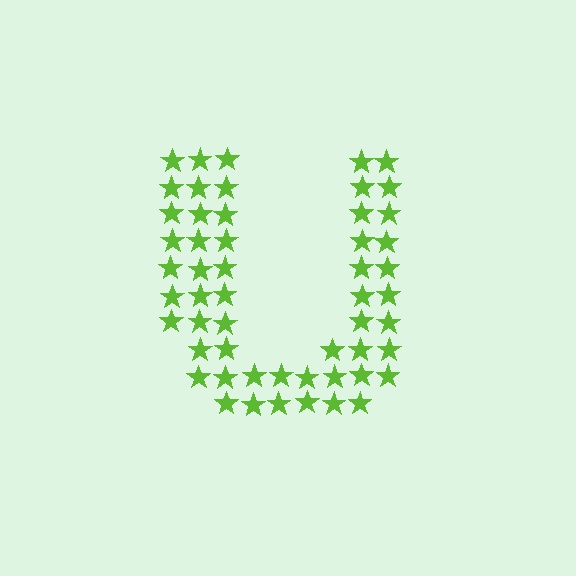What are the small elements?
The small elements are stars.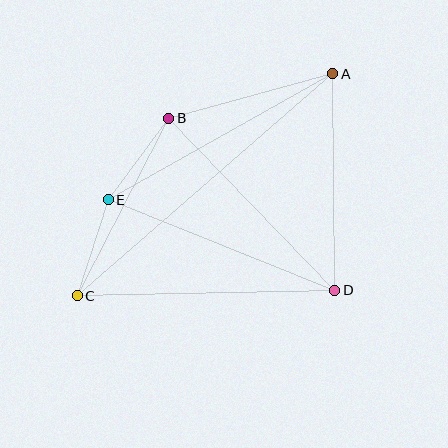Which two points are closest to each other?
Points C and E are closest to each other.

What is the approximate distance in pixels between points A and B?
The distance between A and B is approximately 170 pixels.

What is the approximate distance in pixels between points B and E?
The distance between B and E is approximately 102 pixels.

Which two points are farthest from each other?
Points A and C are farthest from each other.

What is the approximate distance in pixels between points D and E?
The distance between D and E is approximately 244 pixels.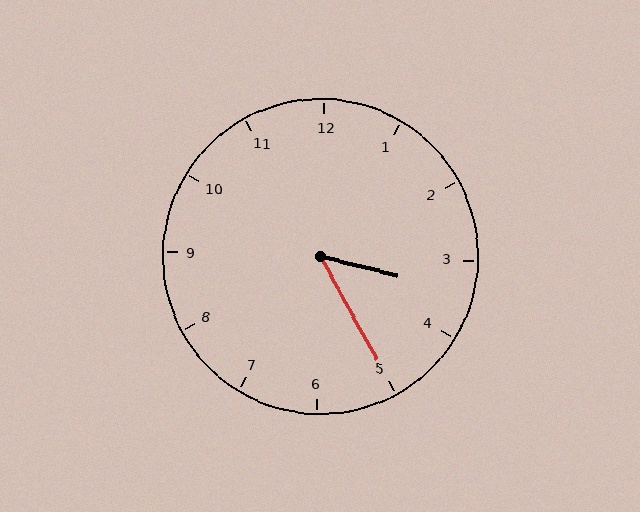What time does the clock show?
3:25.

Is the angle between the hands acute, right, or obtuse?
It is acute.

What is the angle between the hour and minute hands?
Approximately 48 degrees.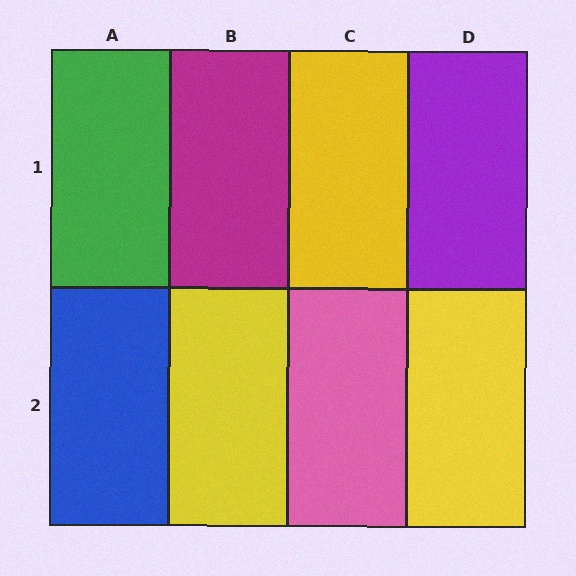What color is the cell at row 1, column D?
Purple.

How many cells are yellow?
3 cells are yellow.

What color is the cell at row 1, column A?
Green.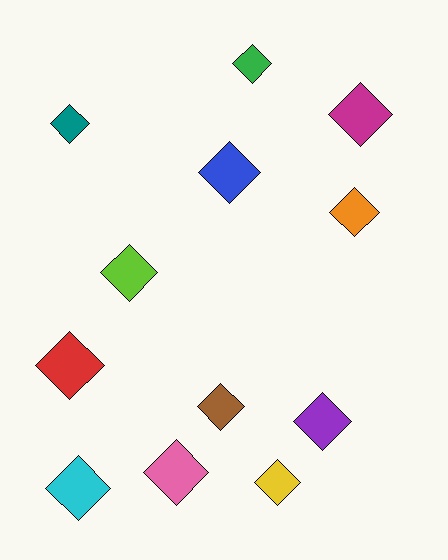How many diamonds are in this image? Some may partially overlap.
There are 12 diamonds.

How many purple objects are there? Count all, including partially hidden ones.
There is 1 purple object.